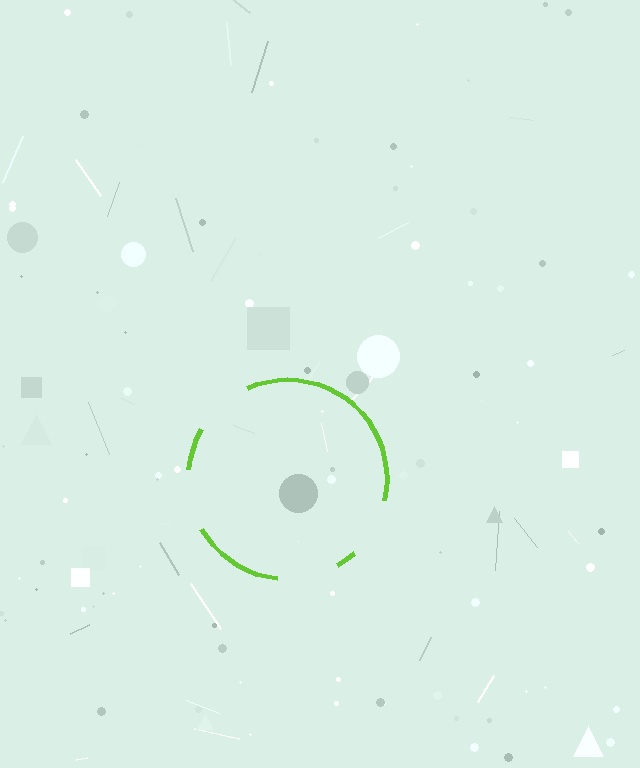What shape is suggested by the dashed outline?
The dashed outline suggests a circle.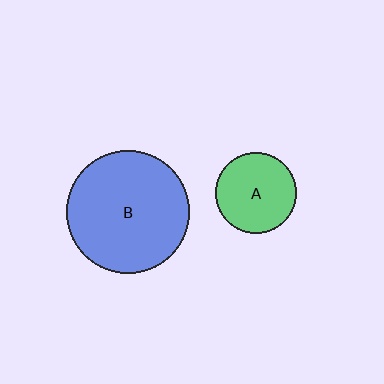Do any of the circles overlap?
No, none of the circles overlap.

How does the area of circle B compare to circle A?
Approximately 2.3 times.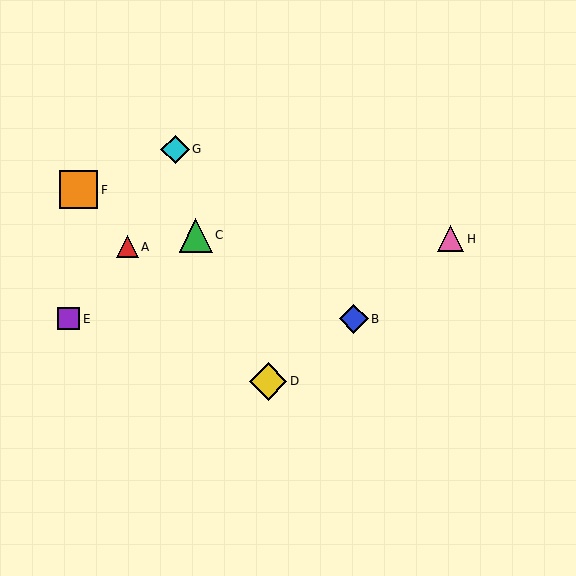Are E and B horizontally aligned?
Yes, both are at y≈319.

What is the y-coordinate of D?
Object D is at y≈381.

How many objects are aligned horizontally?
2 objects (B, E) are aligned horizontally.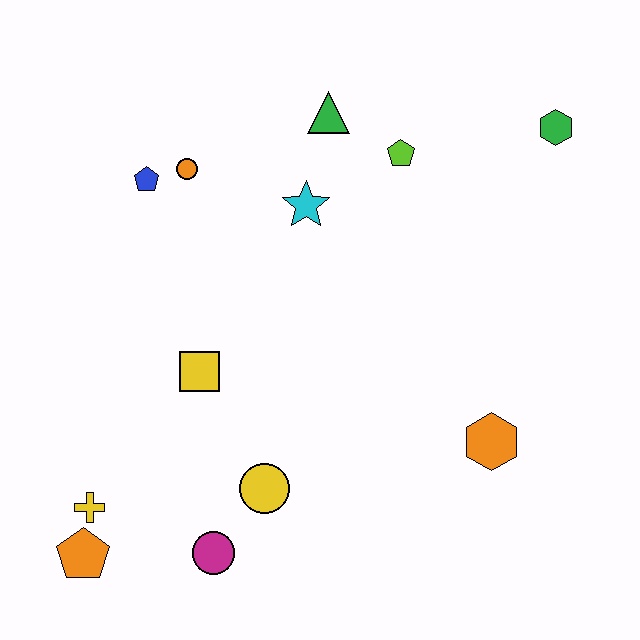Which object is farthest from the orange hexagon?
The blue pentagon is farthest from the orange hexagon.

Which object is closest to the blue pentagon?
The orange circle is closest to the blue pentagon.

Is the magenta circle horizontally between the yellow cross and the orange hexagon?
Yes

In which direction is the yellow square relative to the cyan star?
The yellow square is below the cyan star.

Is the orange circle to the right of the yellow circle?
No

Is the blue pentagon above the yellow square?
Yes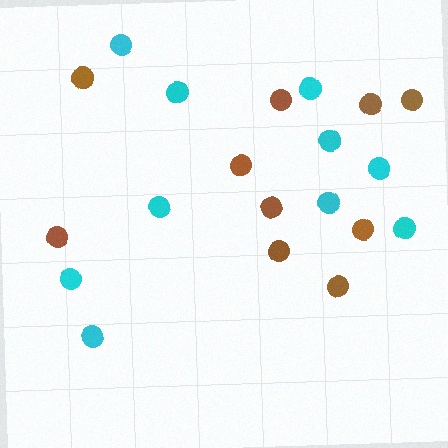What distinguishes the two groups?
There are 2 groups: one group of brown circles (10) and one group of cyan circles (10).